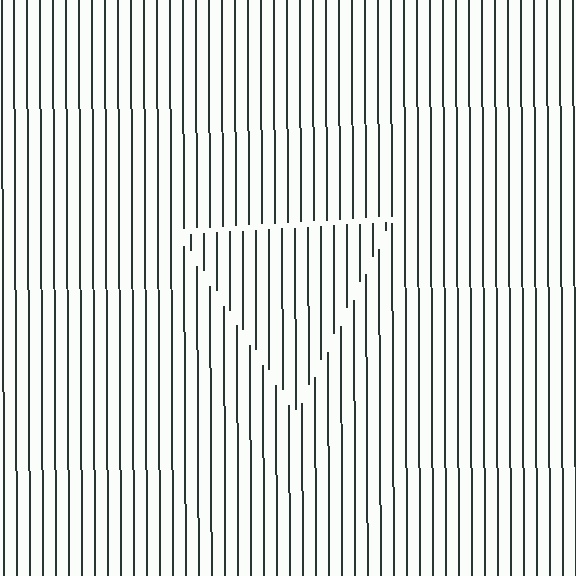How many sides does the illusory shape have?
3 sides — the line-ends trace a triangle.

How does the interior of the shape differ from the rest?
The interior of the shape contains the same grating, shifted by half a period — the contour is defined by the phase discontinuity where line-ends from the inner and outer gratings abut.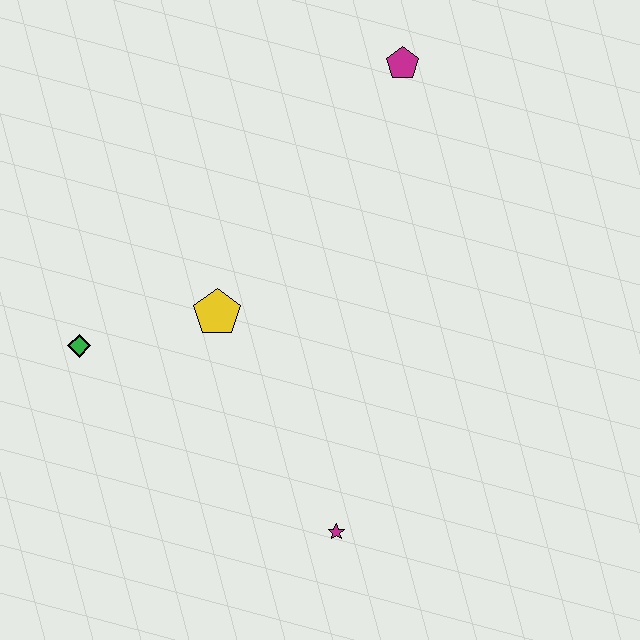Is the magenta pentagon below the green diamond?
No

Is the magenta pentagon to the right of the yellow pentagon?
Yes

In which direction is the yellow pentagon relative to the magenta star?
The yellow pentagon is above the magenta star.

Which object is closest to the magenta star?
The yellow pentagon is closest to the magenta star.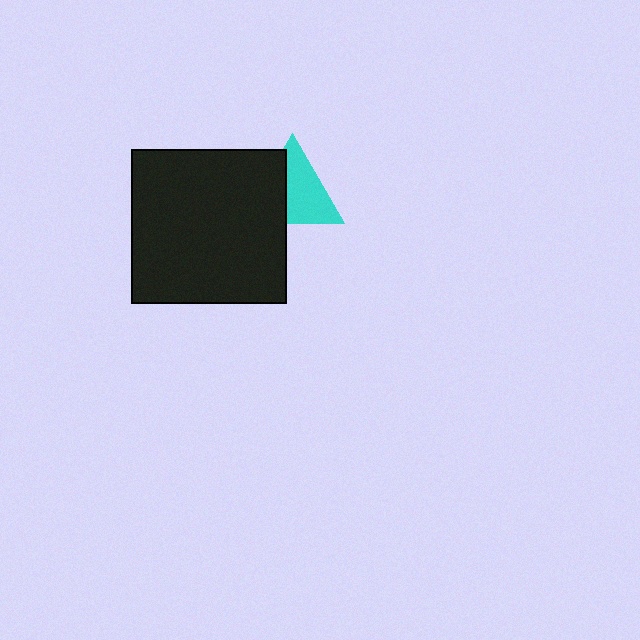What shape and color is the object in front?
The object in front is a black square.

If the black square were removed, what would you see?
You would see the complete cyan triangle.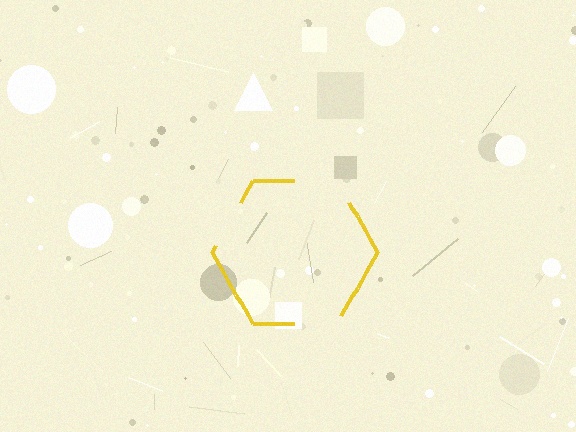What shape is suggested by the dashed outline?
The dashed outline suggests a hexagon.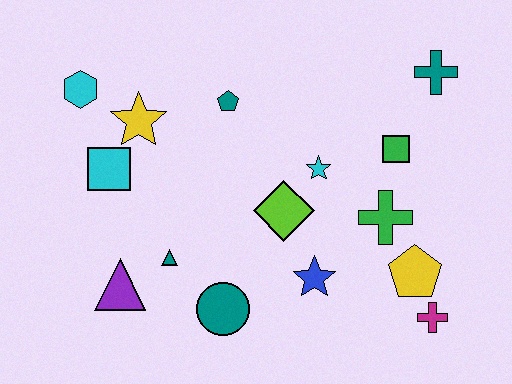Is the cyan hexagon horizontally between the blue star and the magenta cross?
No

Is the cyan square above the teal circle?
Yes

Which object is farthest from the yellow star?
The magenta cross is farthest from the yellow star.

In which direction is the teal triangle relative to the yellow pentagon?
The teal triangle is to the left of the yellow pentagon.